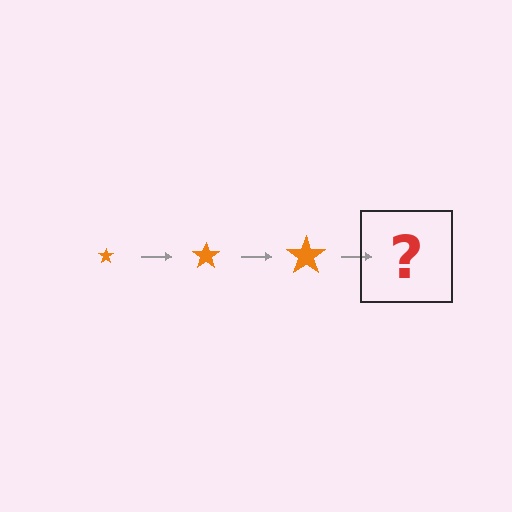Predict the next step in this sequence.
The next step is an orange star, larger than the previous one.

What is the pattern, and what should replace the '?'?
The pattern is that the star gets progressively larger each step. The '?' should be an orange star, larger than the previous one.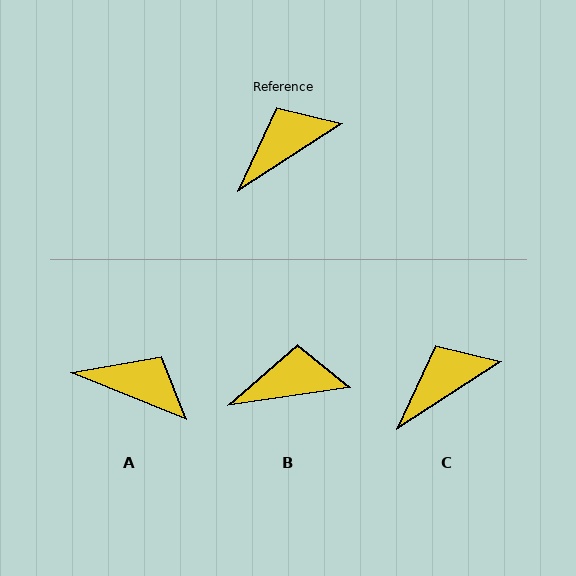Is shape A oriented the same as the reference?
No, it is off by about 55 degrees.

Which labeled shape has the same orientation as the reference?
C.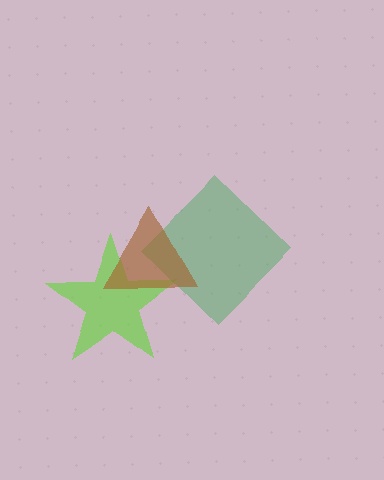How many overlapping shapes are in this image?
There are 3 overlapping shapes in the image.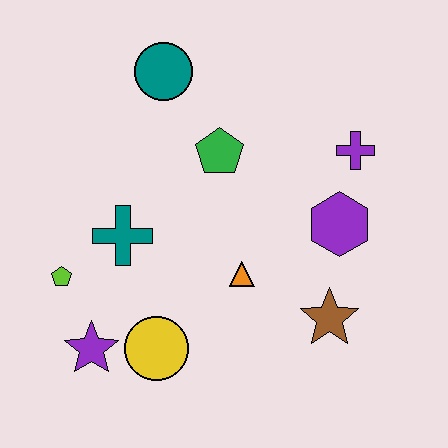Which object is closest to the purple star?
The yellow circle is closest to the purple star.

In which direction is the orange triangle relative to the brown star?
The orange triangle is to the left of the brown star.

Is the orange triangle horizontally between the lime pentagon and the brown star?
Yes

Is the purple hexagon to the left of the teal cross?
No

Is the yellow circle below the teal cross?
Yes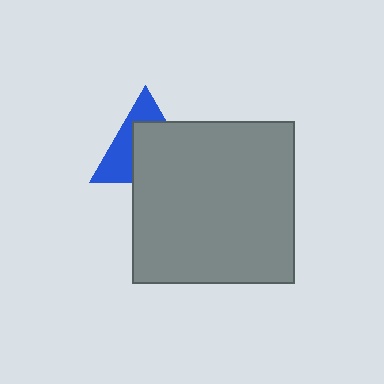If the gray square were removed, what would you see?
You would see the complete blue triangle.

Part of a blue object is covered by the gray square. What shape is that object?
It is a triangle.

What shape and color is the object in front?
The object in front is a gray square.